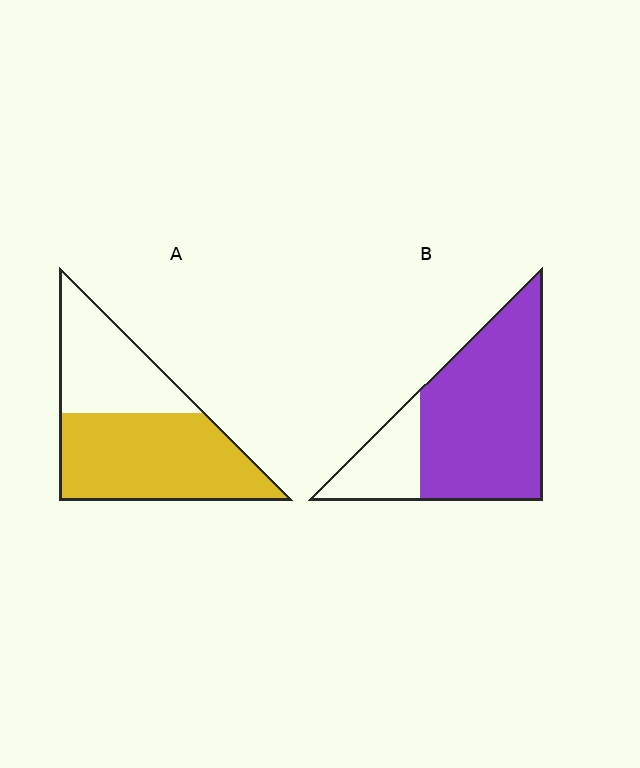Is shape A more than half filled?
Yes.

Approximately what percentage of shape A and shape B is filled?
A is approximately 60% and B is approximately 75%.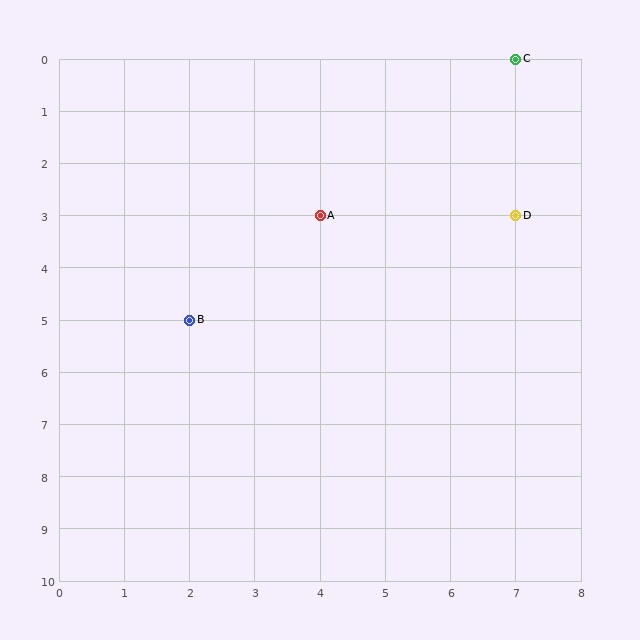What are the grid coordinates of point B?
Point B is at grid coordinates (2, 5).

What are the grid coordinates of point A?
Point A is at grid coordinates (4, 3).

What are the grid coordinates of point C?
Point C is at grid coordinates (7, 0).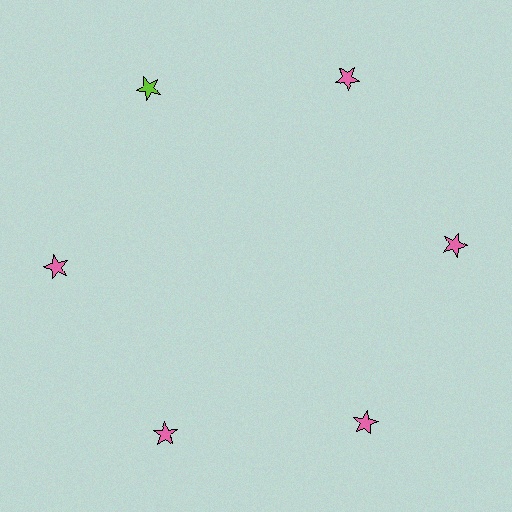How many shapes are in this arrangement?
There are 6 shapes arranged in a ring pattern.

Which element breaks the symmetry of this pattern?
The lime star at roughly the 11 o'clock position breaks the symmetry. All other shapes are pink stars.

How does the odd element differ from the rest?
It has a different color: lime instead of pink.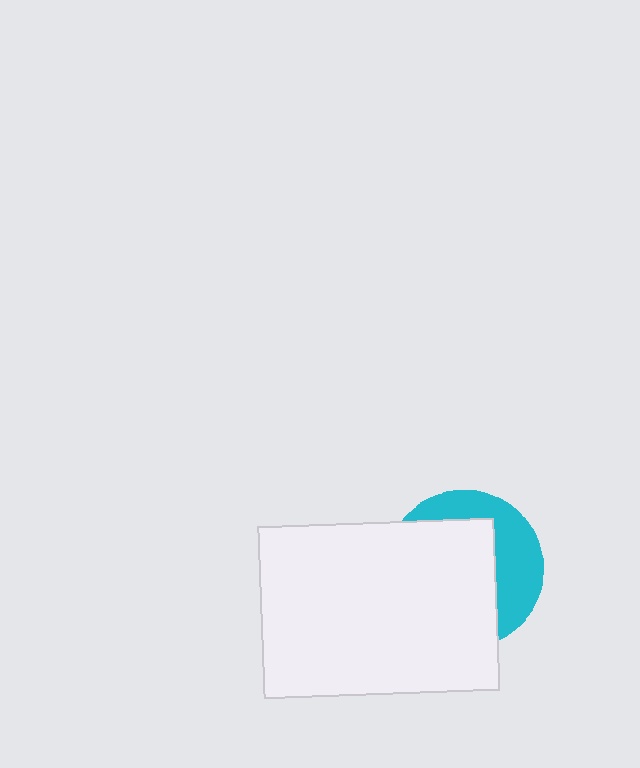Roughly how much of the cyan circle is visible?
A small part of it is visible (roughly 35%).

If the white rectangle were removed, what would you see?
You would see the complete cyan circle.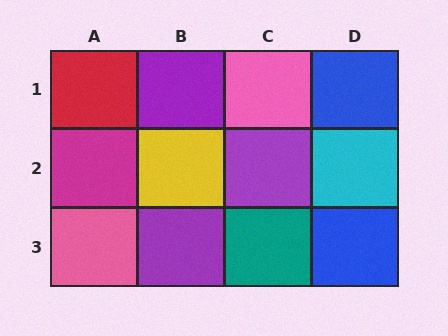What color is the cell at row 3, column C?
Teal.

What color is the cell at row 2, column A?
Magenta.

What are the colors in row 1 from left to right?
Red, purple, pink, blue.